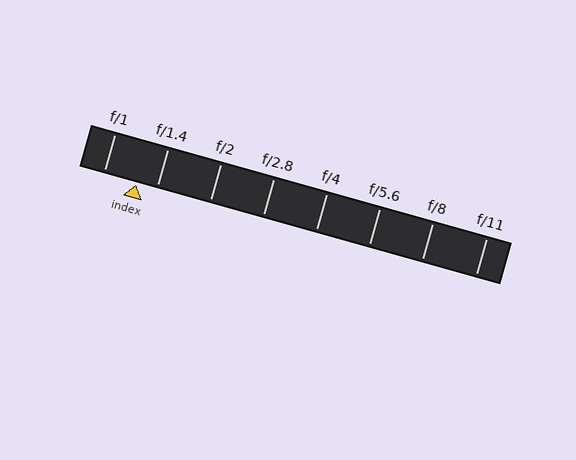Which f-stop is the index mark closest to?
The index mark is closest to f/1.4.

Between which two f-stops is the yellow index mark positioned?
The index mark is between f/1 and f/1.4.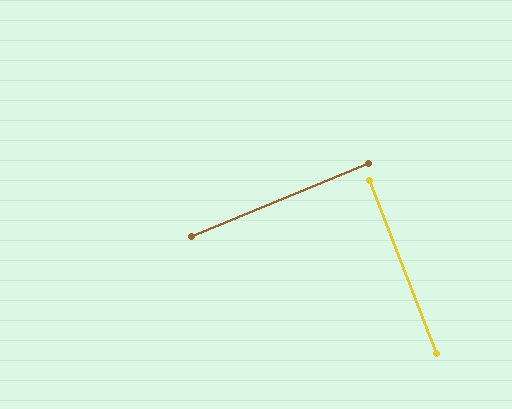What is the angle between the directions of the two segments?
Approximately 89 degrees.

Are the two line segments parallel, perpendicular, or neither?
Perpendicular — they meet at approximately 89°.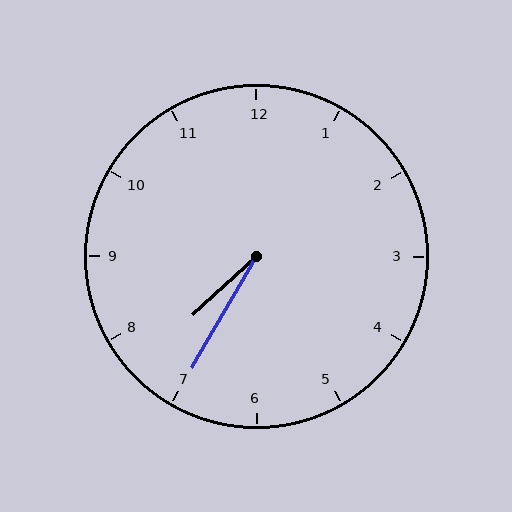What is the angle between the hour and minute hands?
Approximately 18 degrees.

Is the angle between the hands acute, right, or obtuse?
It is acute.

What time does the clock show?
7:35.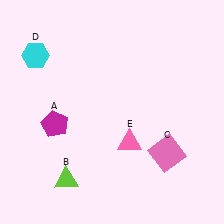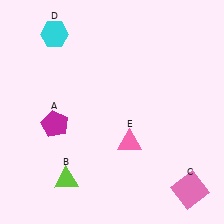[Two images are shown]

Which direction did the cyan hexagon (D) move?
The cyan hexagon (D) moved up.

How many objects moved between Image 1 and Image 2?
2 objects moved between the two images.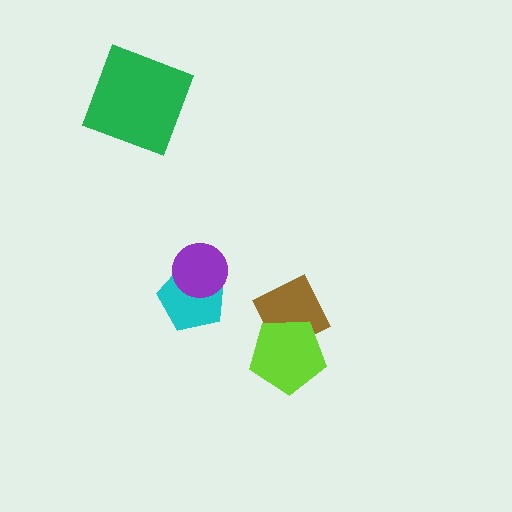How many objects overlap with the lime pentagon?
1 object overlaps with the lime pentagon.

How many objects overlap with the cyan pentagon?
1 object overlaps with the cyan pentagon.